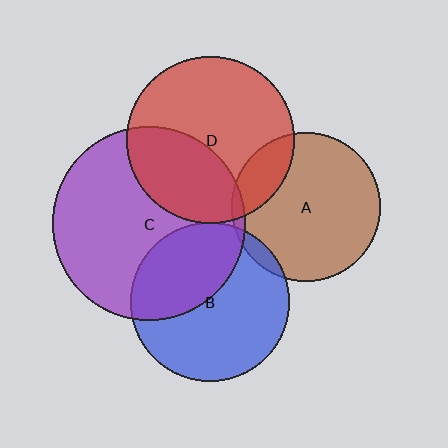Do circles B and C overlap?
Yes.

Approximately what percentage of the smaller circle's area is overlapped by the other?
Approximately 40%.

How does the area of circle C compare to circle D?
Approximately 1.3 times.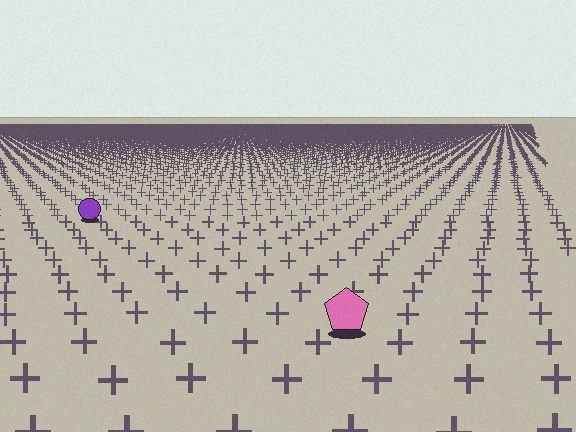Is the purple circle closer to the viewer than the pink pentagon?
No. The pink pentagon is closer — you can tell from the texture gradient: the ground texture is coarser near it.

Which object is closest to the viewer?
The pink pentagon is closest. The texture marks near it are larger and more spread out.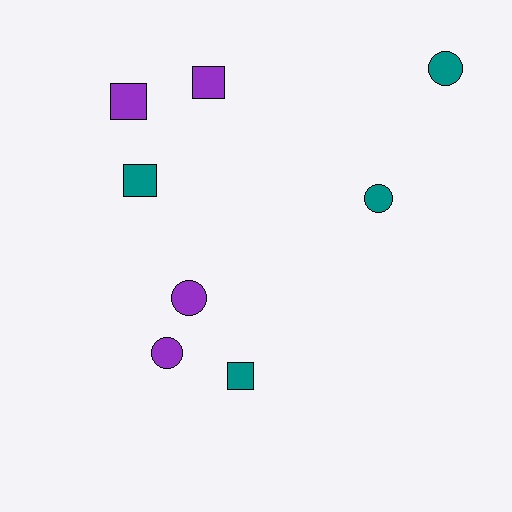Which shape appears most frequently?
Circle, with 4 objects.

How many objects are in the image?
There are 8 objects.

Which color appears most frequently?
Teal, with 4 objects.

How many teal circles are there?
There are 2 teal circles.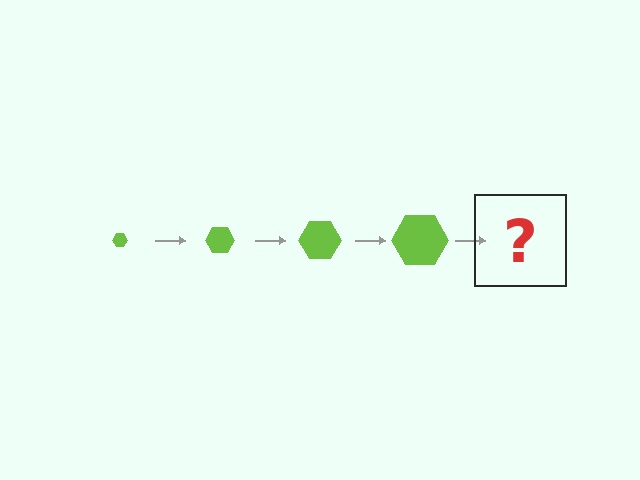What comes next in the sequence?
The next element should be a lime hexagon, larger than the previous one.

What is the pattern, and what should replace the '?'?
The pattern is that the hexagon gets progressively larger each step. The '?' should be a lime hexagon, larger than the previous one.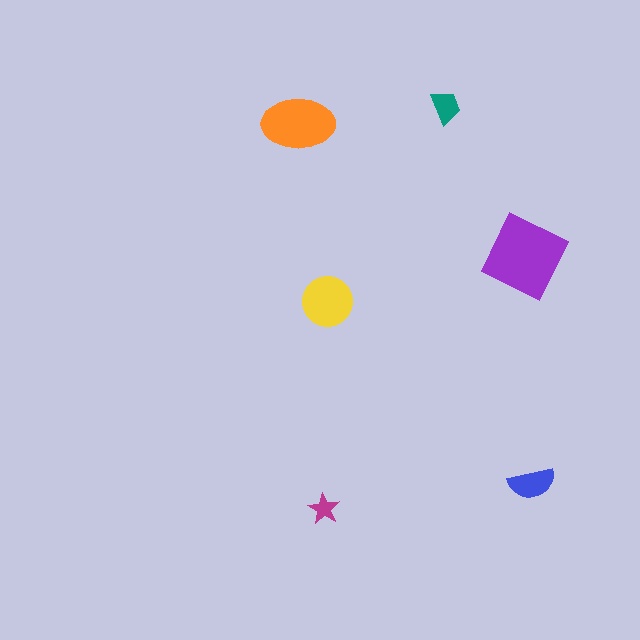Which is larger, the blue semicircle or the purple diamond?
The purple diamond.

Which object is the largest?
The purple diamond.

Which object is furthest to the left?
The orange ellipse is leftmost.